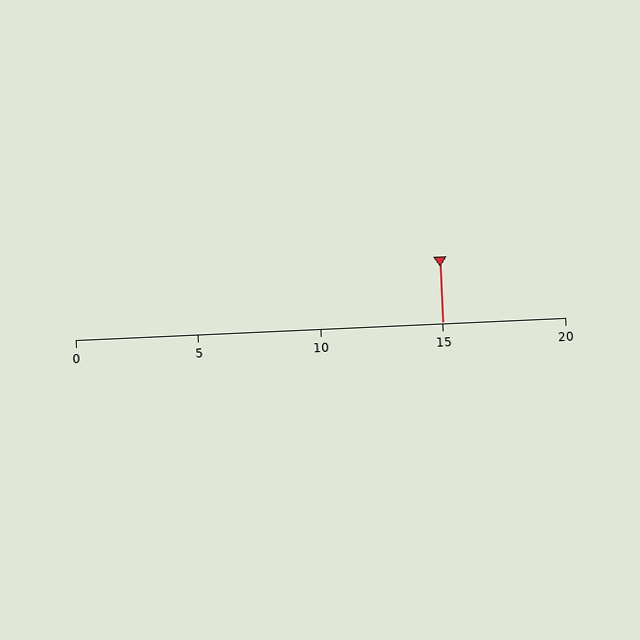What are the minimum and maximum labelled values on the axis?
The axis runs from 0 to 20.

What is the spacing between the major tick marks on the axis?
The major ticks are spaced 5 apart.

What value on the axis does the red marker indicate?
The marker indicates approximately 15.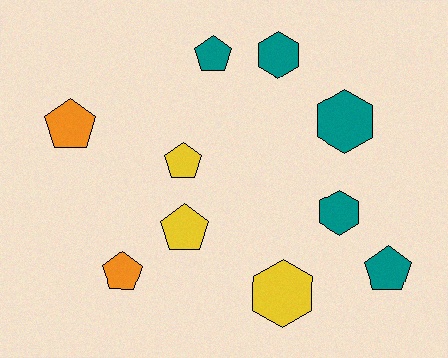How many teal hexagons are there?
There are 3 teal hexagons.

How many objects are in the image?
There are 10 objects.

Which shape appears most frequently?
Pentagon, with 6 objects.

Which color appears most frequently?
Teal, with 5 objects.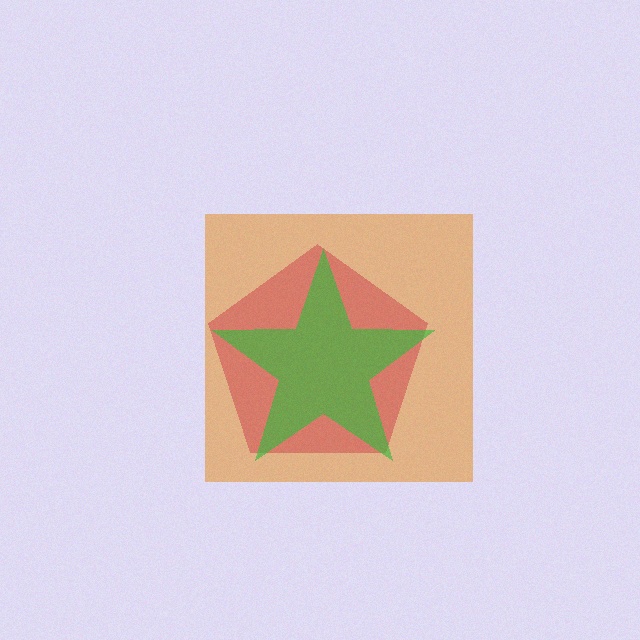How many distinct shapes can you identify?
There are 3 distinct shapes: a magenta pentagon, an orange square, a green star.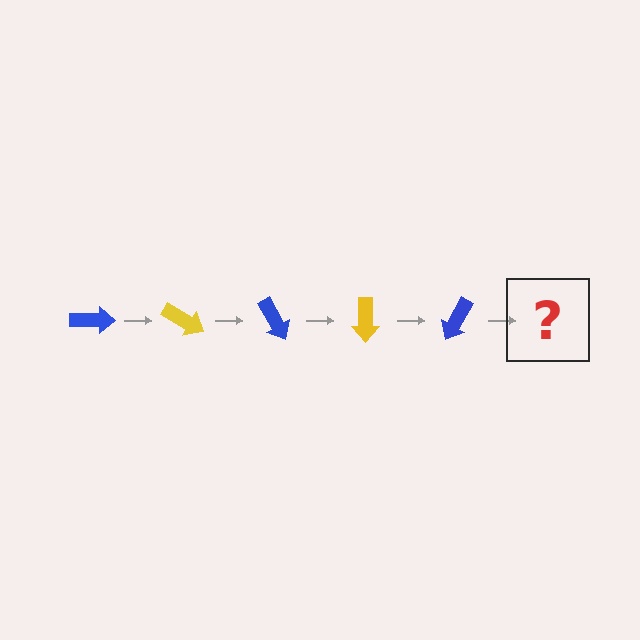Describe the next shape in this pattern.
It should be a yellow arrow, rotated 150 degrees from the start.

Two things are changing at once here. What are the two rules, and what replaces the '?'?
The two rules are that it rotates 30 degrees each step and the color cycles through blue and yellow. The '?' should be a yellow arrow, rotated 150 degrees from the start.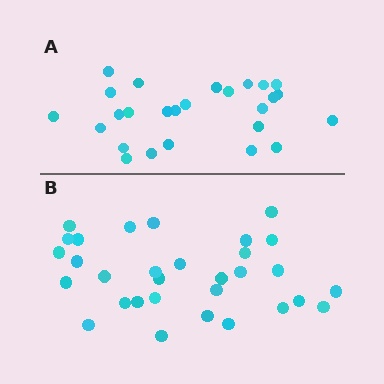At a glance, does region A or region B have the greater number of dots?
Region B (the bottom region) has more dots.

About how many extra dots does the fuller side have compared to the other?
Region B has about 5 more dots than region A.